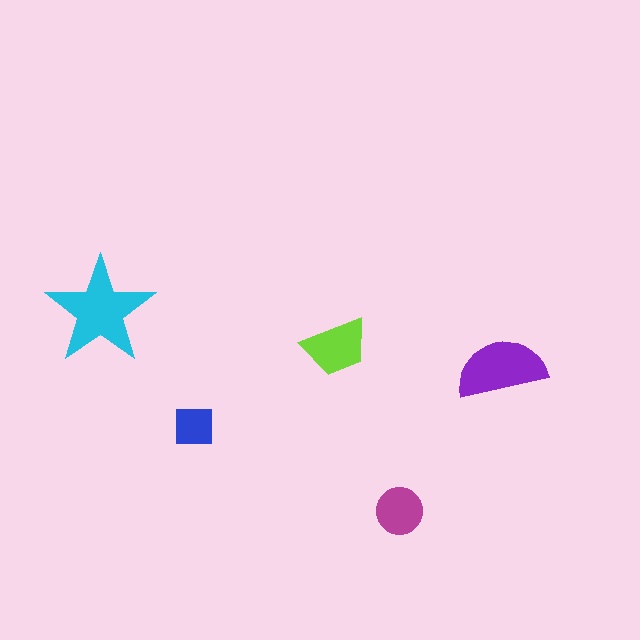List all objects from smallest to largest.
The blue square, the magenta circle, the lime trapezoid, the purple semicircle, the cyan star.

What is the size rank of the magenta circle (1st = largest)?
4th.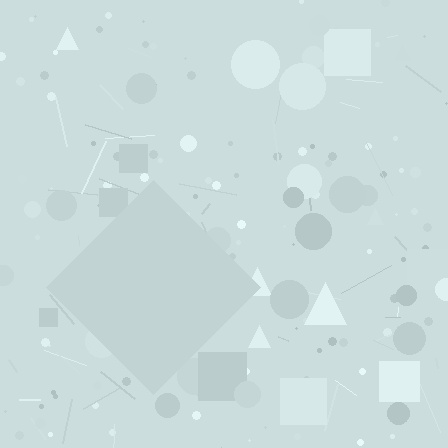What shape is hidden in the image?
A diamond is hidden in the image.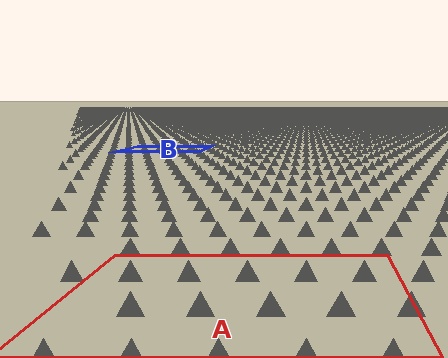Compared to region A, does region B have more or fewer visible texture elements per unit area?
Region B has more texture elements per unit area — they are packed more densely because it is farther away.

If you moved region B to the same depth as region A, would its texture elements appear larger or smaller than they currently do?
They would appear larger. At a closer depth, the same texture elements are projected at a bigger on-screen size.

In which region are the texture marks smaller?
The texture marks are smaller in region B, because it is farther away.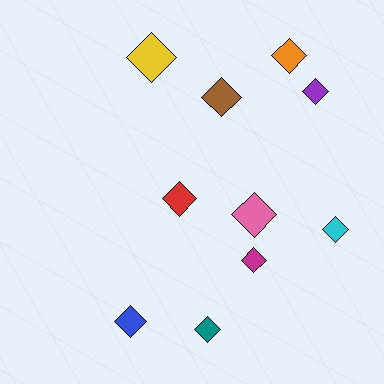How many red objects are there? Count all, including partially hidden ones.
There is 1 red object.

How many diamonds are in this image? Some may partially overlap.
There are 10 diamonds.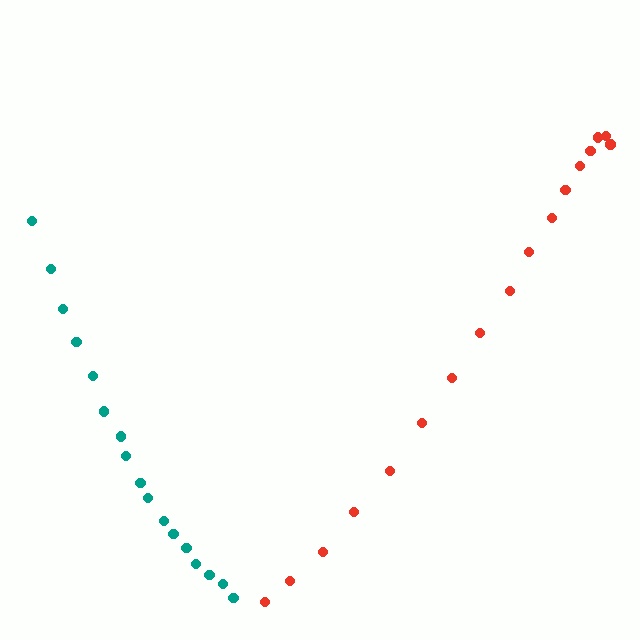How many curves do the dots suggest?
There are 2 distinct paths.